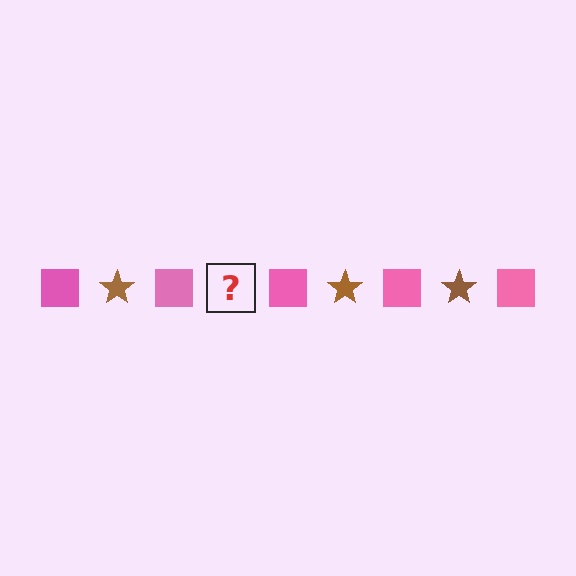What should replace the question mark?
The question mark should be replaced with a brown star.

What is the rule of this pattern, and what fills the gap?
The rule is that the pattern alternates between pink square and brown star. The gap should be filled with a brown star.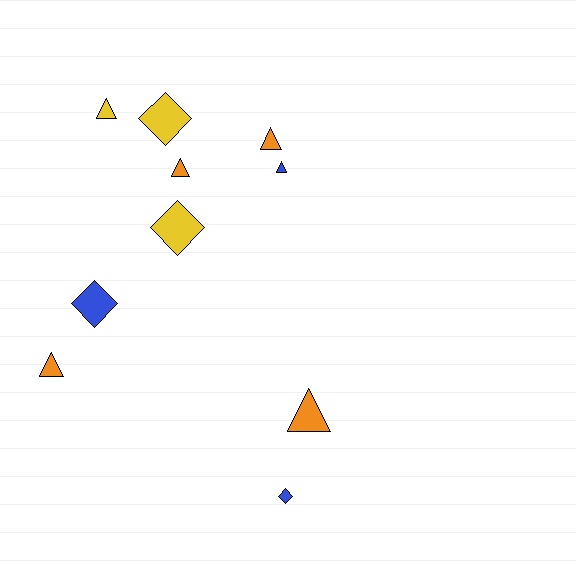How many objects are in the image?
There are 10 objects.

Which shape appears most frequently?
Triangle, with 6 objects.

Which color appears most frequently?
Orange, with 4 objects.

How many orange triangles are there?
There are 4 orange triangles.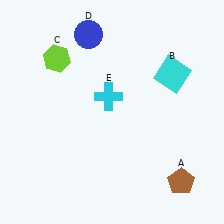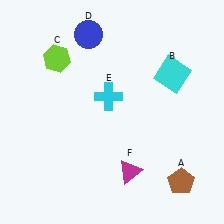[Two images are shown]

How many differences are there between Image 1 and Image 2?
There is 1 difference between the two images.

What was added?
A magenta triangle (F) was added in Image 2.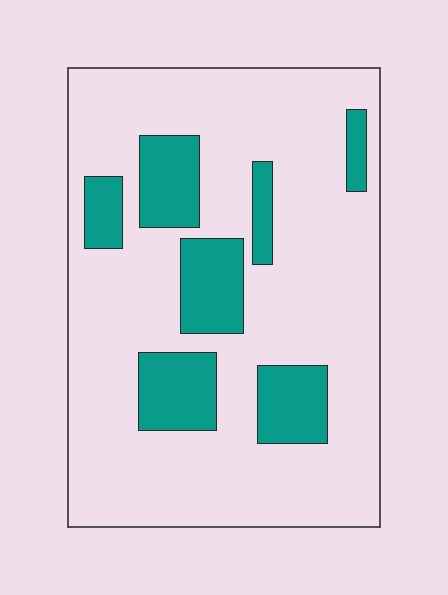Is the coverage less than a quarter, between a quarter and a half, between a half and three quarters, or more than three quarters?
Less than a quarter.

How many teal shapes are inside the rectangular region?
7.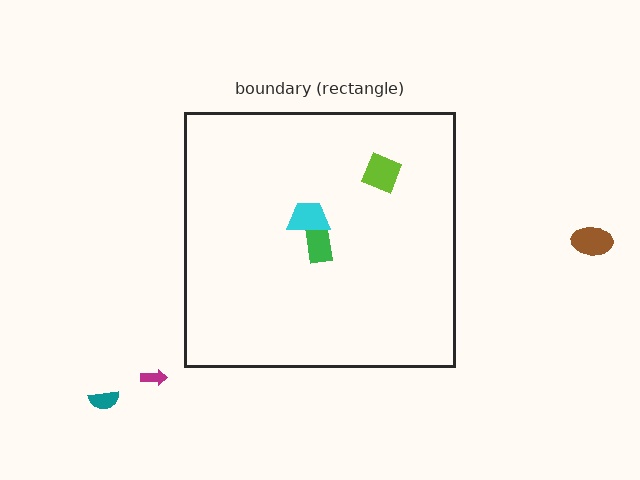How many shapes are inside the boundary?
3 inside, 3 outside.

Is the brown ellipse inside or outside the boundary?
Outside.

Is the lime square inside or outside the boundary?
Inside.